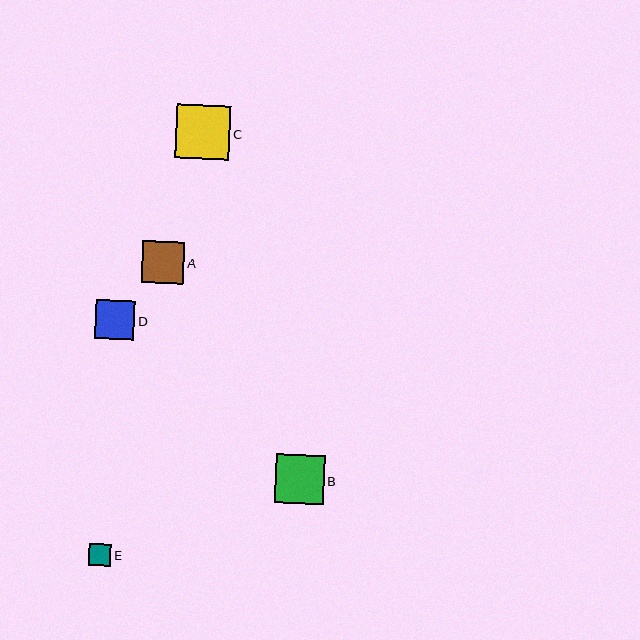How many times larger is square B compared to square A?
Square B is approximately 1.1 times the size of square A.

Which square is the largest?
Square C is the largest with a size of approximately 54 pixels.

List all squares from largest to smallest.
From largest to smallest: C, B, A, D, E.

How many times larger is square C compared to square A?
Square C is approximately 1.3 times the size of square A.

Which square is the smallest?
Square E is the smallest with a size of approximately 22 pixels.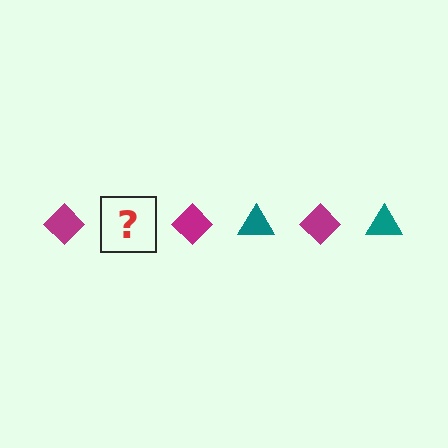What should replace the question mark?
The question mark should be replaced with a teal triangle.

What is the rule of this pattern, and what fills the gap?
The rule is that the pattern alternates between magenta diamond and teal triangle. The gap should be filled with a teal triangle.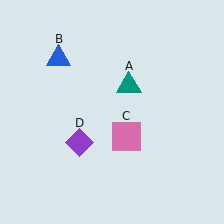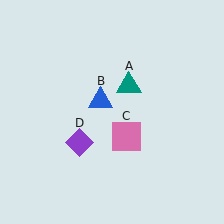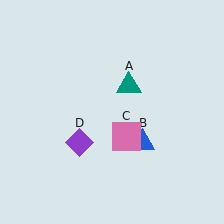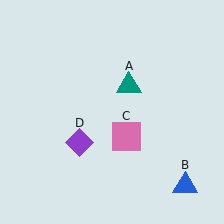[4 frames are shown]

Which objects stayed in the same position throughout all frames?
Teal triangle (object A) and pink square (object C) and purple diamond (object D) remained stationary.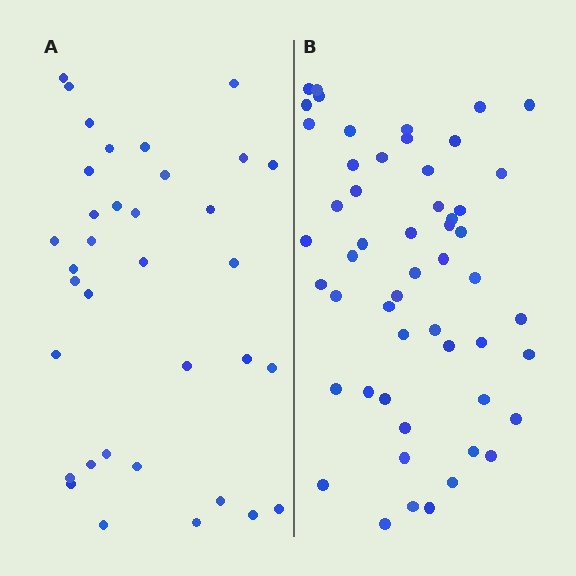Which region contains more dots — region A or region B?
Region B (the right region) has more dots.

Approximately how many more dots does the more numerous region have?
Region B has approximately 20 more dots than region A.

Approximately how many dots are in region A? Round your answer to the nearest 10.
About 40 dots. (The exact count is 35, which rounds to 40.)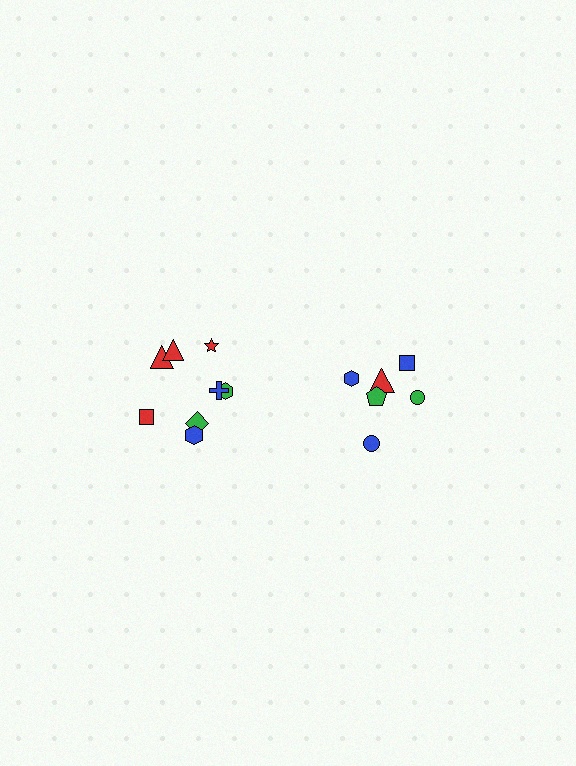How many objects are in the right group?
There are 6 objects.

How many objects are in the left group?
There are 8 objects.